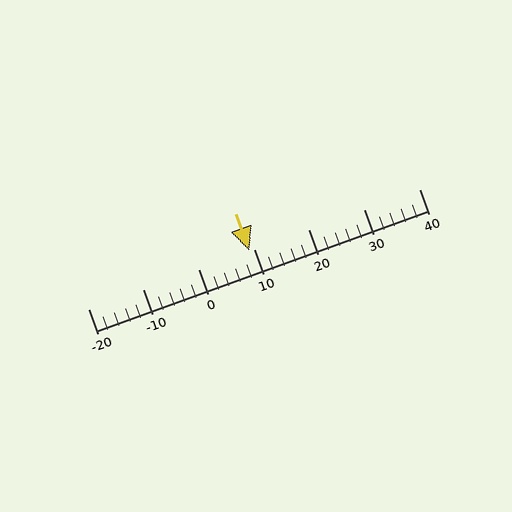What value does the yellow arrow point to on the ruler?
The yellow arrow points to approximately 9.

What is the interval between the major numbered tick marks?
The major tick marks are spaced 10 units apart.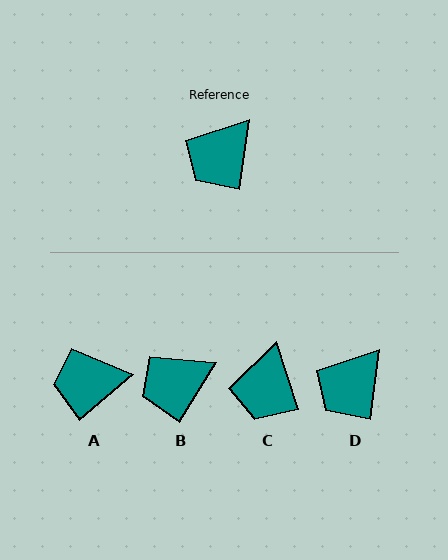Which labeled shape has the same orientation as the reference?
D.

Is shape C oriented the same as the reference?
No, it is off by about 26 degrees.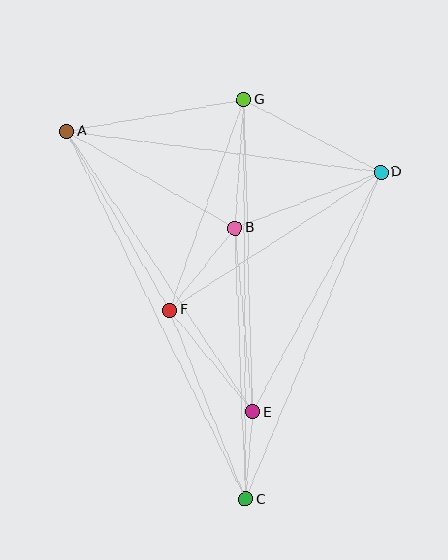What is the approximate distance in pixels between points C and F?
The distance between C and F is approximately 204 pixels.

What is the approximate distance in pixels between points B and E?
The distance between B and E is approximately 185 pixels.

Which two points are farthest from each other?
Points A and C are farthest from each other.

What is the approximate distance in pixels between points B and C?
The distance between B and C is approximately 272 pixels.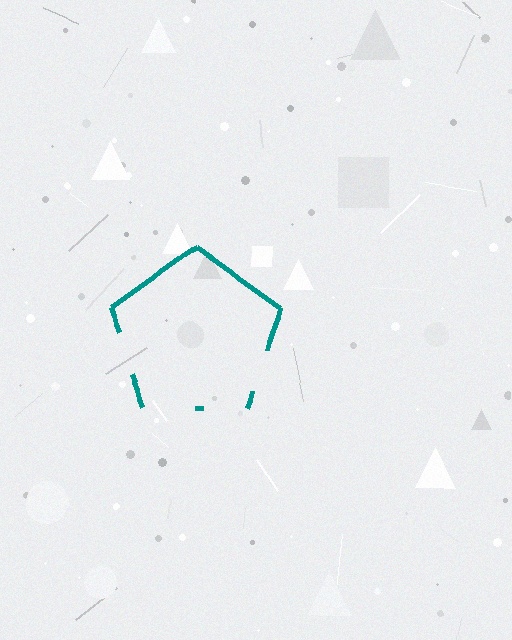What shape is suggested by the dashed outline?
The dashed outline suggests a pentagon.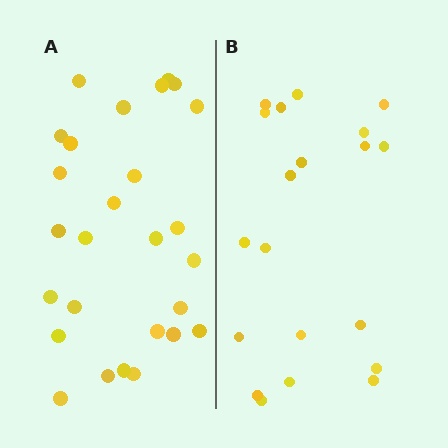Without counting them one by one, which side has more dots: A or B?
Region A (the left region) has more dots.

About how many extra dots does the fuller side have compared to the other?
Region A has roughly 8 or so more dots than region B.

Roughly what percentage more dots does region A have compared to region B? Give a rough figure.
About 35% more.